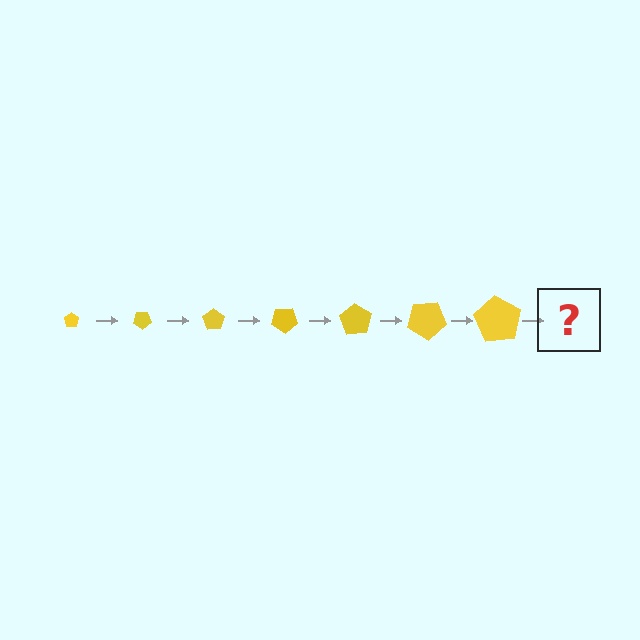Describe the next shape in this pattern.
It should be a pentagon, larger than the previous one and rotated 245 degrees from the start.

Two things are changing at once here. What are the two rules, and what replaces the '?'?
The two rules are that the pentagon grows larger each step and it rotates 35 degrees each step. The '?' should be a pentagon, larger than the previous one and rotated 245 degrees from the start.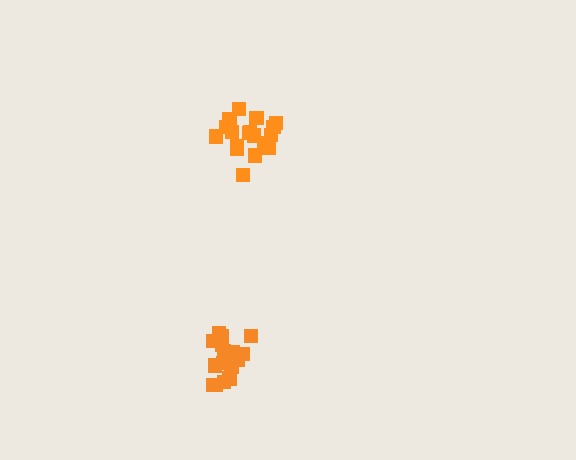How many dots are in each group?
Group 1: 18 dots, Group 2: 19 dots (37 total).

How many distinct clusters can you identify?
There are 2 distinct clusters.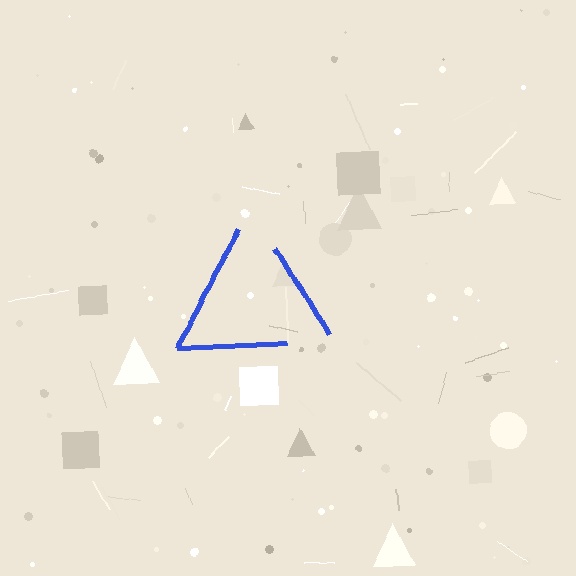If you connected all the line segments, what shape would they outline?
They would outline a triangle.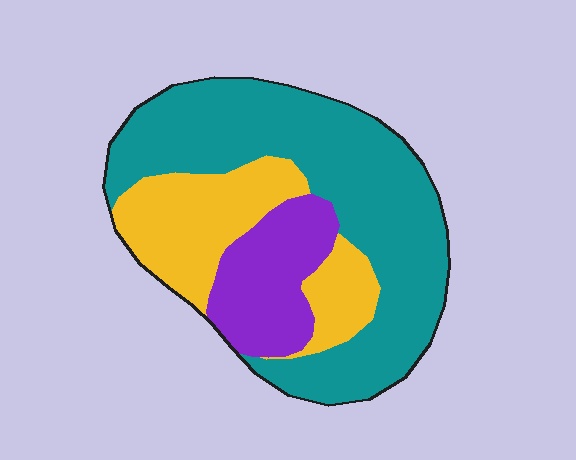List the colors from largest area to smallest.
From largest to smallest: teal, yellow, purple.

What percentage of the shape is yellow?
Yellow covers about 25% of the shape.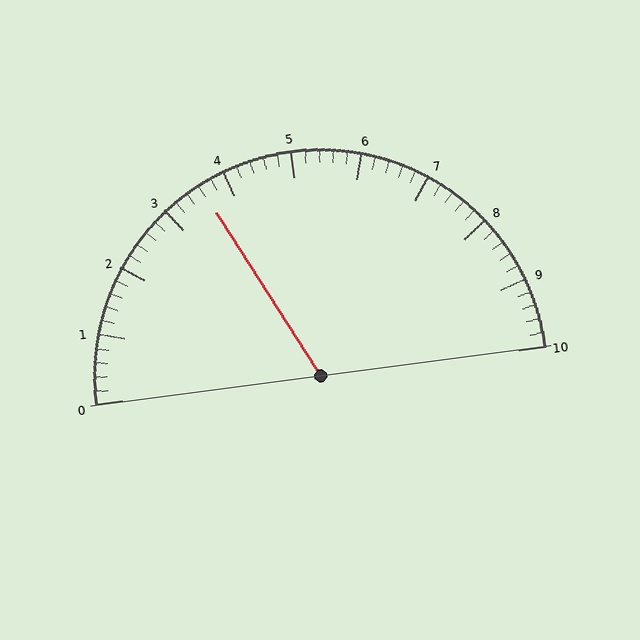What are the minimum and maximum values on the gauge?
The gauge ranges from 0 to 10.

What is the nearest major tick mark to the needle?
The nearest major tick mark is 4.